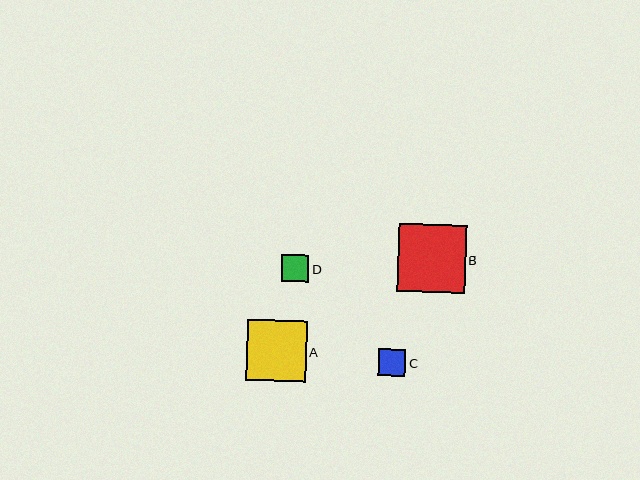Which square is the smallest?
Square C is the smallest with a size of approximately 27 pixels.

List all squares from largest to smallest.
From largest to smallest: B, A, D, C.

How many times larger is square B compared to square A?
Square B is approximately 1.1 times the size of square A.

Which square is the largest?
Square B is the largest with a size of approximately 68 pixels.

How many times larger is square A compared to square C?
Square A is approximately 2.2 times the size of square C.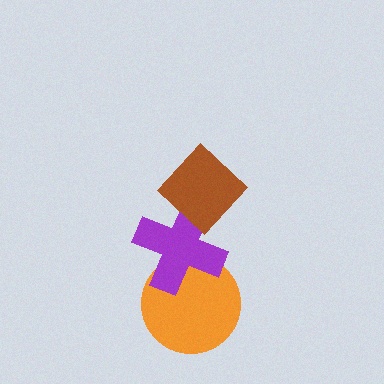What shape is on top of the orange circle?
The purple cross is on top of the orange circle.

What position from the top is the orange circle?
The orange circle is 3rd from the top.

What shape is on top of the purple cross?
The brown diamond is on top of the purple cross.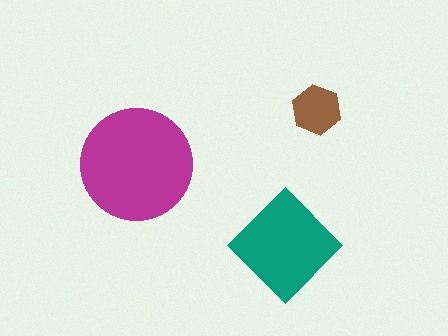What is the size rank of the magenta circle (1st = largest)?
1st.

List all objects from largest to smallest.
The magenta circle, the teal diamond, the brown hexagon.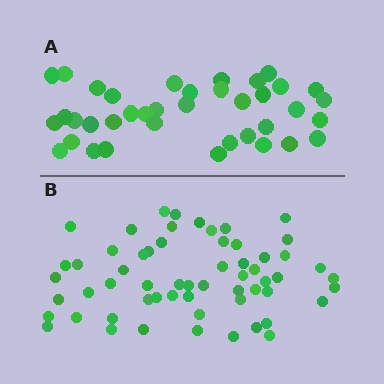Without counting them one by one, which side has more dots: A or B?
Region B (the bottom region) has more dots.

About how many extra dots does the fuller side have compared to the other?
Region B has approximately 20 more dots than region A.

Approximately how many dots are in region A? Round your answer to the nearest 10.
About 40 dots. (The exact count is 38, which rounds to 40.)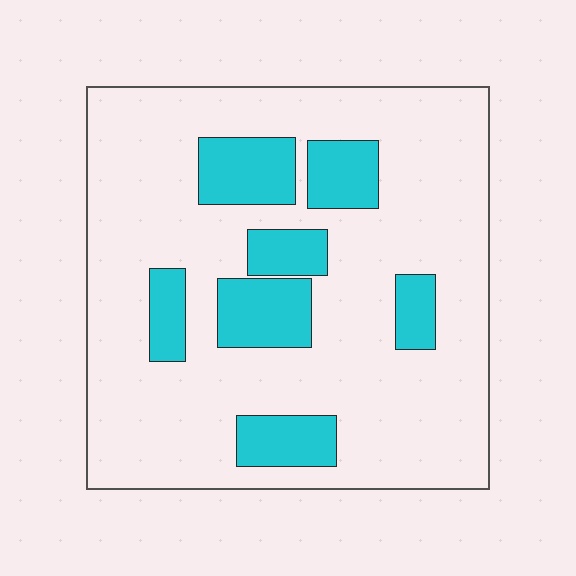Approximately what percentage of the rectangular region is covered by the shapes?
Approximately 20%.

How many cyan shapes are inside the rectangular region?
7.